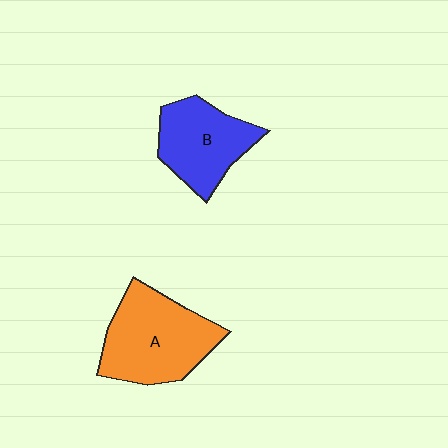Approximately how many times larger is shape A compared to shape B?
Approximately 1.3 times.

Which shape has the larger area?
Shape A (orange).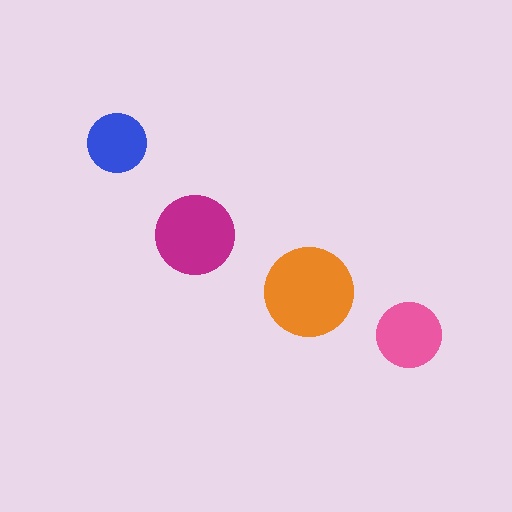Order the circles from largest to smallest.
the orange one, the magenta one, the pink one, the blue one.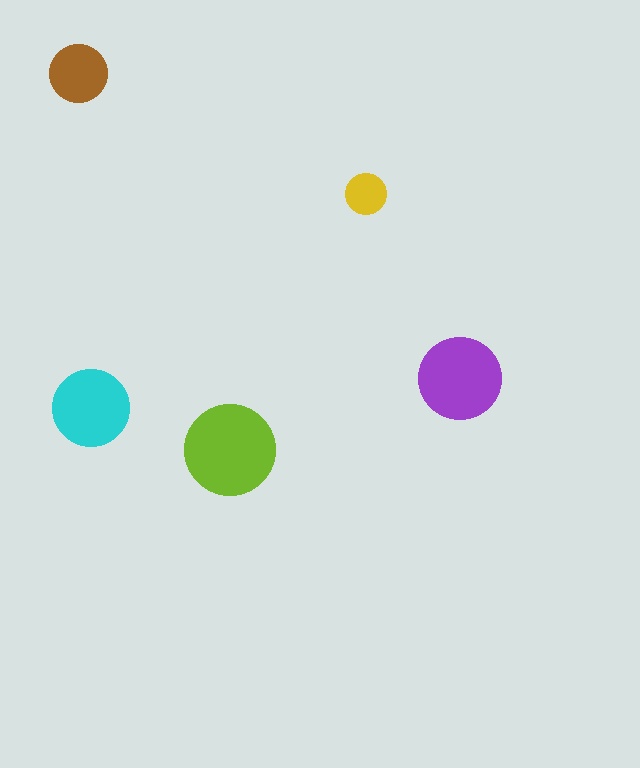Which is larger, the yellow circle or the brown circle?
The brown one.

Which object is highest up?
The brown circle is topmost.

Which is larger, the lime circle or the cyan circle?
The lime one.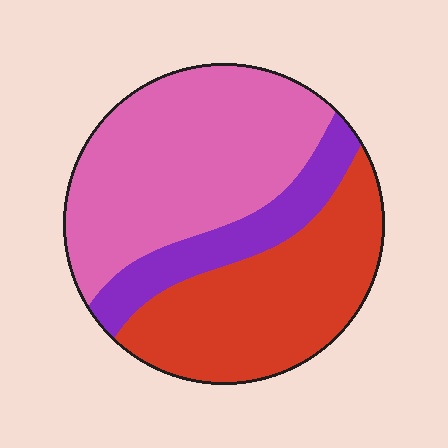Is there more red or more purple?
Red.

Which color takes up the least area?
Purple, at roughly 15%.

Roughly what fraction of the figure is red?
Red takes up about three eighths (3/8) of the figure.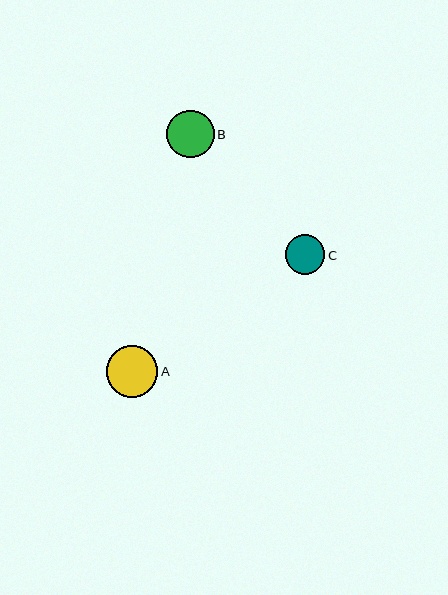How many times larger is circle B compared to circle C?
Circle B is approximately 1.2 times the size of circle C.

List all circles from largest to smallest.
From largest to smallest: A, B, C.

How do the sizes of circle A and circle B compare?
Circle A and circle B are approximately the same size.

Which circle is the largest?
Circle A is the largest with a size of approximately 51 pixels.